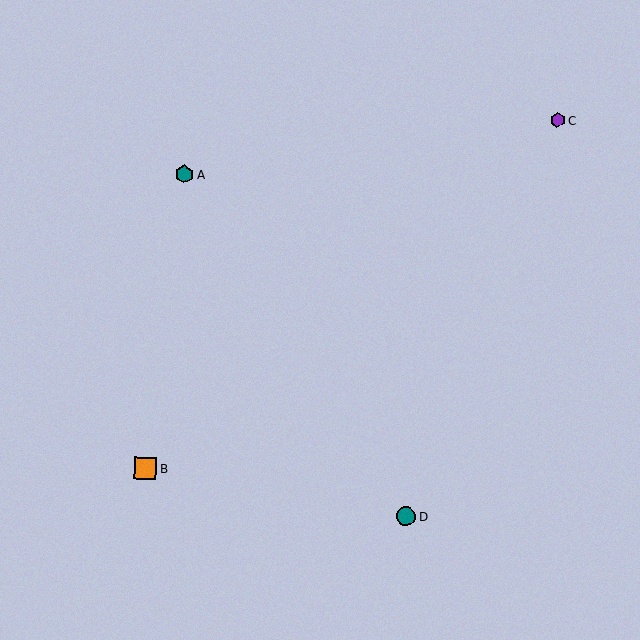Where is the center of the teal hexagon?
The center of the teal hexagon is at (184, 174).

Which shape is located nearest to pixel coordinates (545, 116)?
The purple hexagon (labeled C) at (558, 120) is nearest to that location.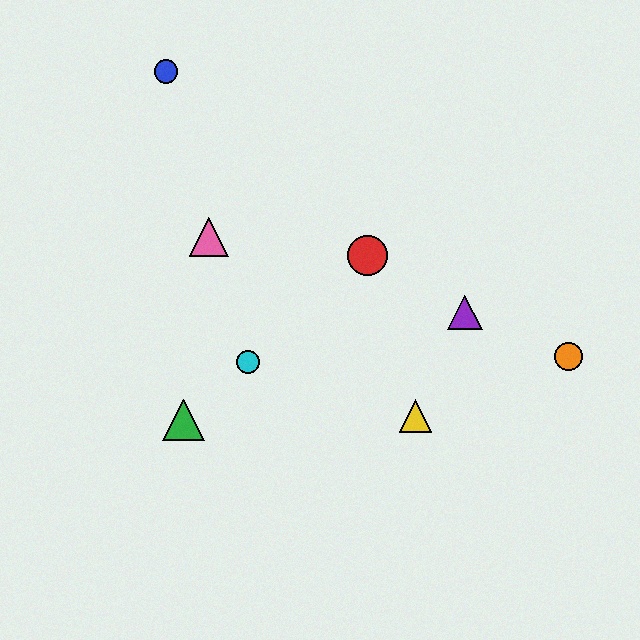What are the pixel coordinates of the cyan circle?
The cyan circle is at (248, 362).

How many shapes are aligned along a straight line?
3 shapes (the red circle, the green triangle, the cyan circle) are aligned along a straight line.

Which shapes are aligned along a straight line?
The red circle, the green triangle, the cyan circle are aligned along a straight line.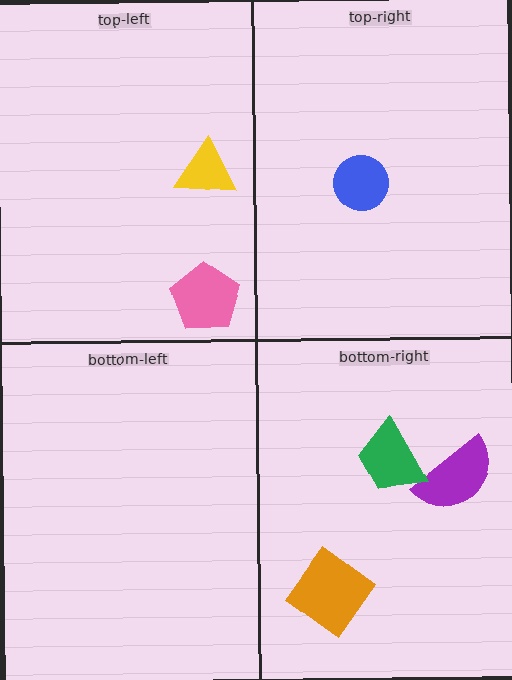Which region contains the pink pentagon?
The top-left region.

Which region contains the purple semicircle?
The bottom-right region.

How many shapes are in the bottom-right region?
3.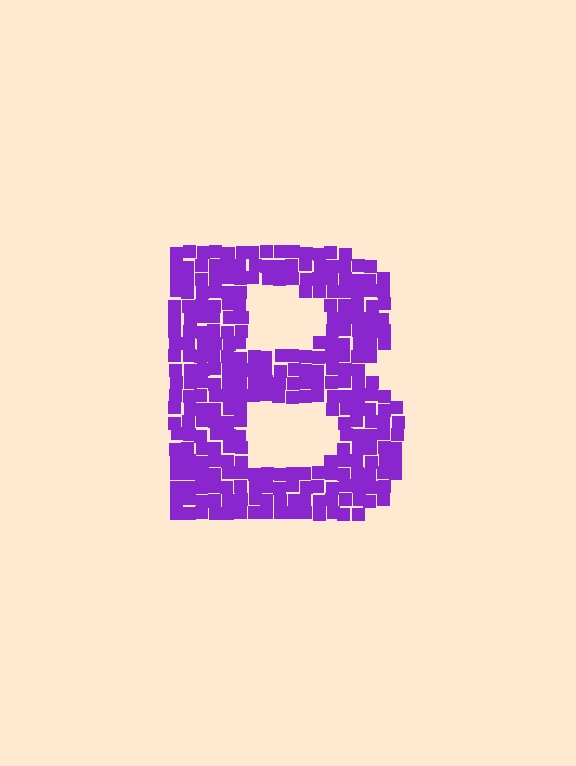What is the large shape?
The large shape is the letter B.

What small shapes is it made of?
It is made of small squares.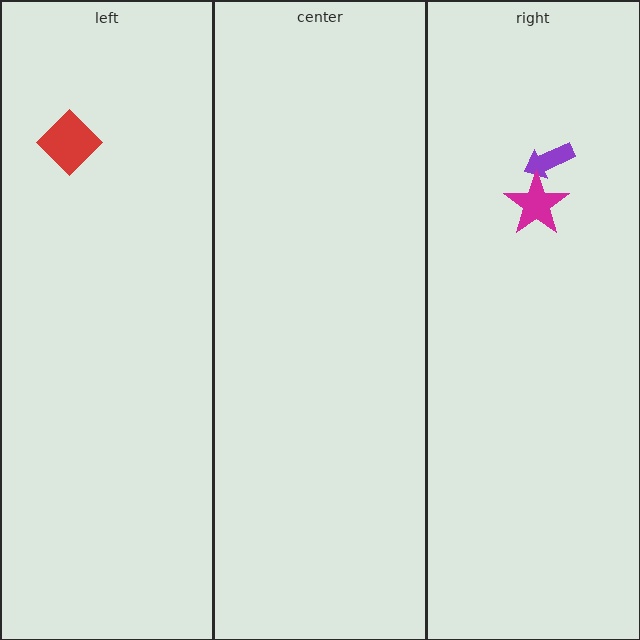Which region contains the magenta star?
The right region.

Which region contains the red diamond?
The left region.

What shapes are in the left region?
The red diamond.